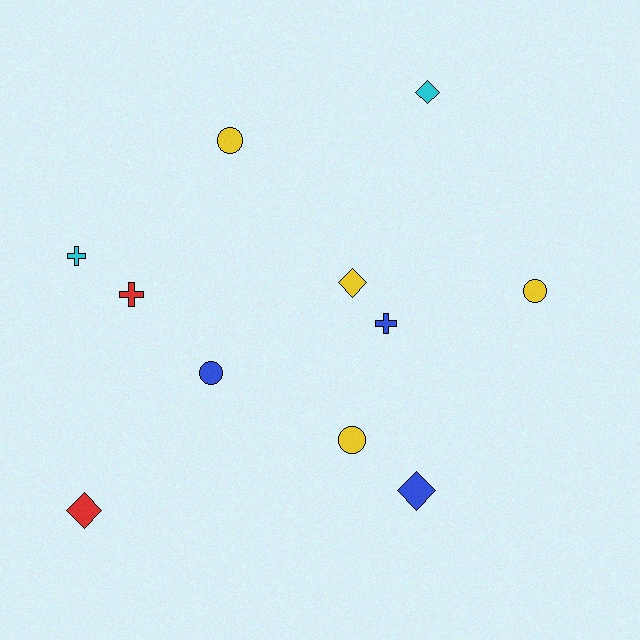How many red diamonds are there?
There is 1 red diamond.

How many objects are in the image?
There are 11 objects.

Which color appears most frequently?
Yellow, with 4 objects.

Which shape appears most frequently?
Circle, with 4 objects.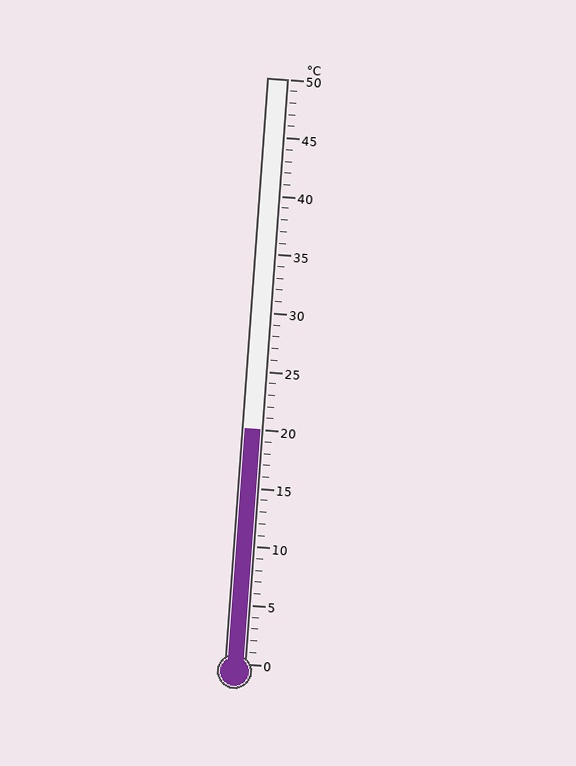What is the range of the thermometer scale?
The thermometer scale ranges from 0°C to 50°C.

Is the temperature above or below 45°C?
The temperature is below 45°C.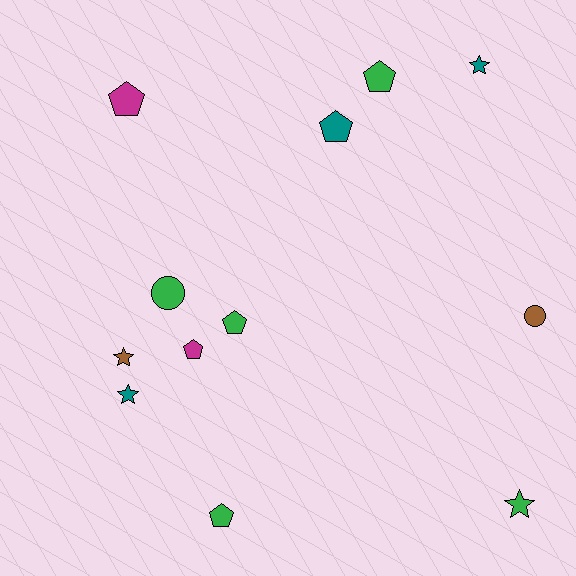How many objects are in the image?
There are 12 objects.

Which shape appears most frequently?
Pentagon, with 6 objects.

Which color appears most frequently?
Green, with 5 objects.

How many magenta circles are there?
There are no magenta circles.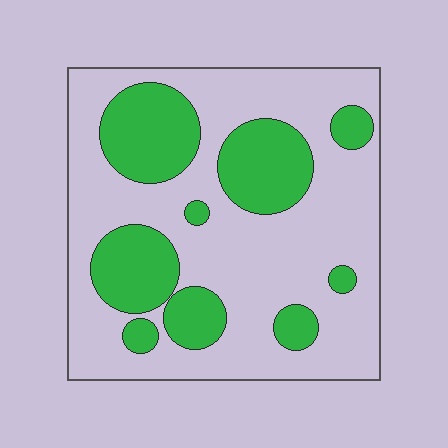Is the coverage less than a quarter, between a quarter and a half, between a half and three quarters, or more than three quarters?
Between a quarter and a half.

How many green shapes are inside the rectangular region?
9.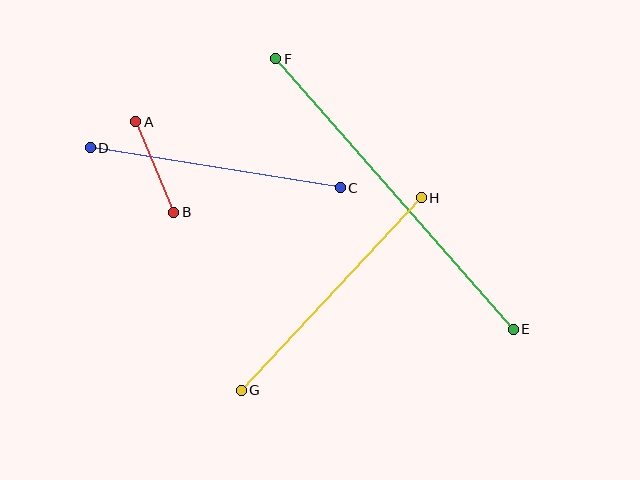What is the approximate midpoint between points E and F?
The midpoint is at approximately (394, 194) pixels.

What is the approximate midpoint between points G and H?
The midpoint is at approximately (331, 294) pixels.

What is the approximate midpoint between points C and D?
The midpoint is at approximately (215, 168) pixels.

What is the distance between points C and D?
The distance is approximately 253 pixels.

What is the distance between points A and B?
The distance is approximately 98 pixels.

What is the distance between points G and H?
The distance is approximately 264 pixels.